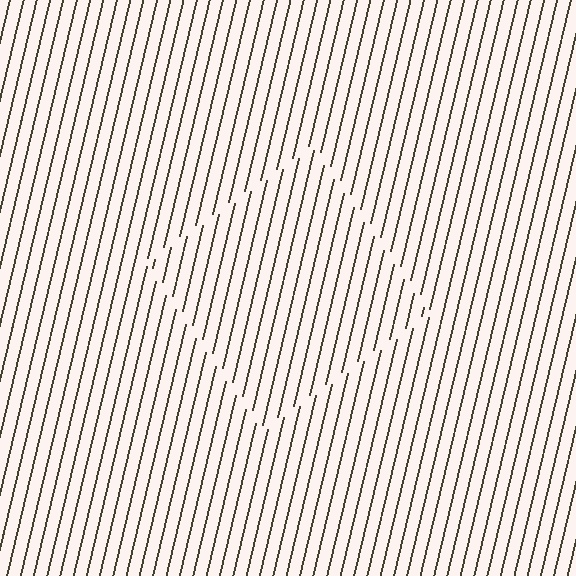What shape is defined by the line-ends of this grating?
An illusory square. The interior of the shape contains the same grating, shifted by half a period — the contour is defined by the phase discontinuity where line-ends from the inner and outer gratings abut.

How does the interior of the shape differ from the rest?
The interior of the shape contains the same grating, shifted by half a period — the contour is defined by the phase discontinuity where line-ends from the inner and outer gratings abut.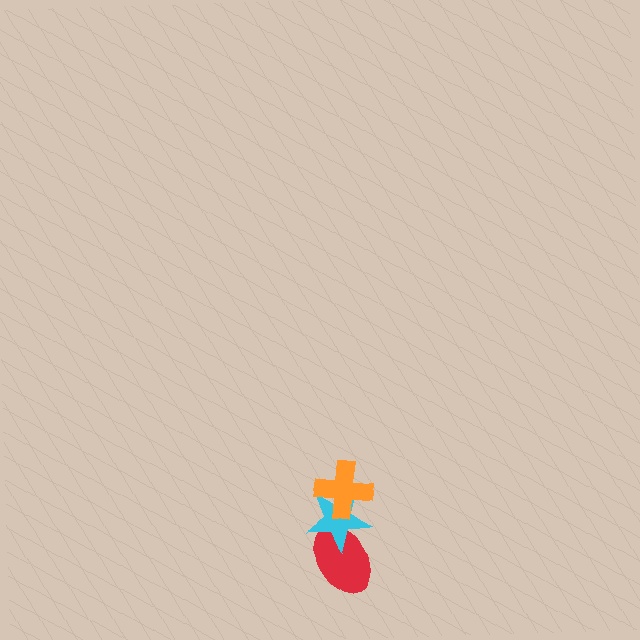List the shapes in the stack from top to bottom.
From top to bottom: the orange cross, the cyan star, the red ellipse.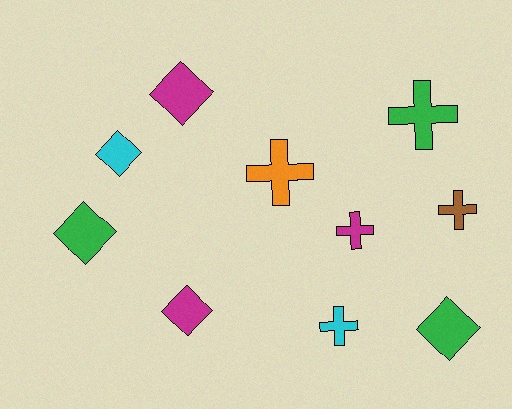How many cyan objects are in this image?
There are 2 cyan objects.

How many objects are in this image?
There are 10 objects.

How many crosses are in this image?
There are 5 crosses.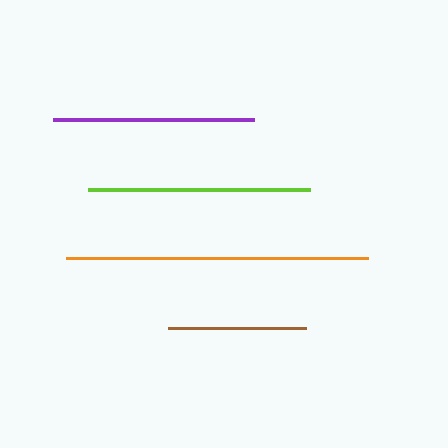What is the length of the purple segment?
The purple segment is approximately 200 pixels long.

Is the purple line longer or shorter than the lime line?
The lime line is longer than the purple line.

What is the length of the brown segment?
The brown segment is approximately 137 pixels long.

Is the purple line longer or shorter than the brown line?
The purple line is longer than the brown line.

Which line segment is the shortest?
The brown line is the shortest at approximately 137 pixels.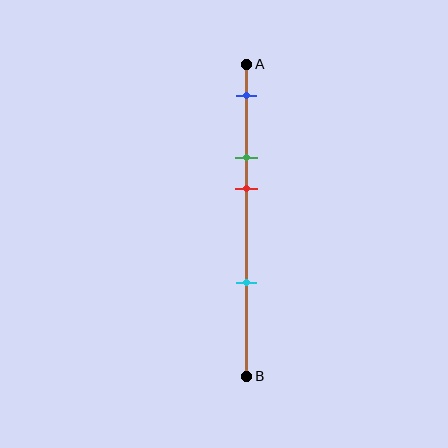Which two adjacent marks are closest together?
The green and red marks are the closest adjacent pair.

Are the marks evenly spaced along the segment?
No, the marks are not evenly spaced.